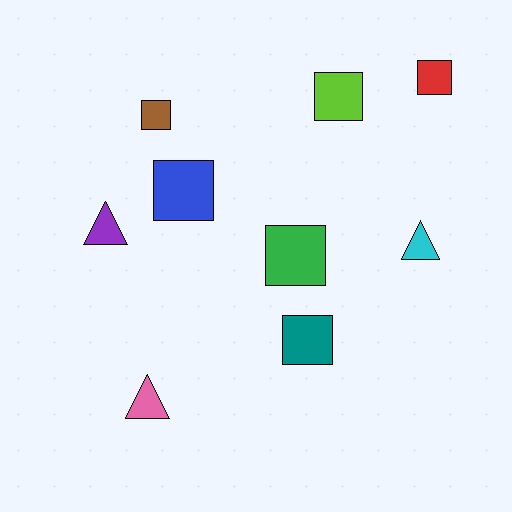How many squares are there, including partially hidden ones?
There are 6 squares.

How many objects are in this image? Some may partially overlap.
There are 9 objects.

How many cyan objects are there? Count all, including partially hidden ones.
There is 1 cyan object.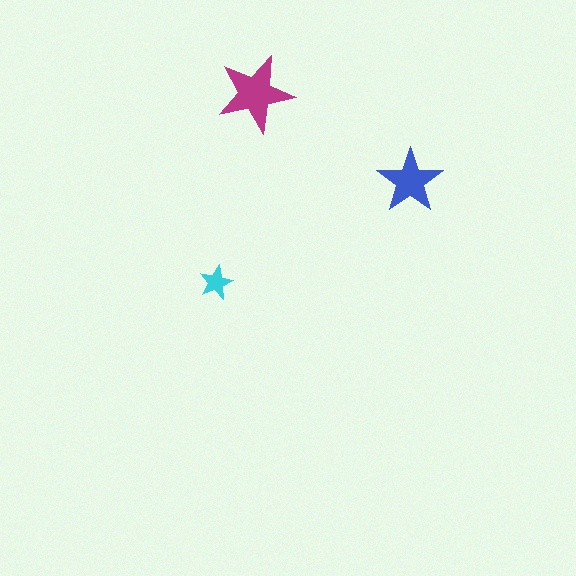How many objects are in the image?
There are 3 objects in the image.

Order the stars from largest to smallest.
the magenta one, the blue one, the cyan one.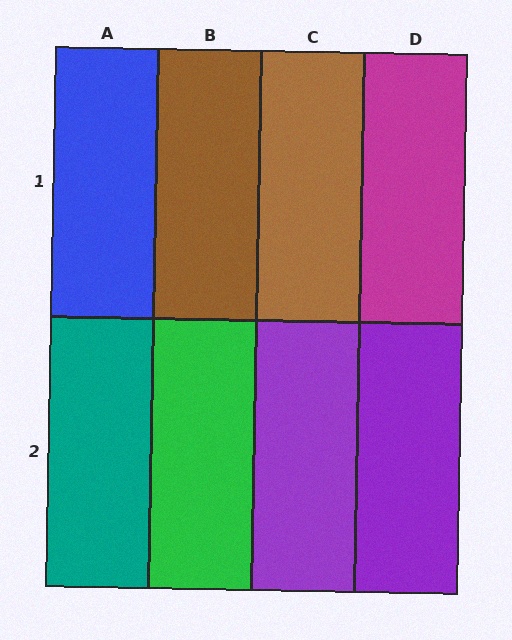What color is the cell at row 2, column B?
Green.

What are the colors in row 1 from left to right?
Blue, brown, brown, magenta.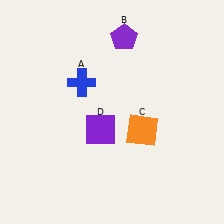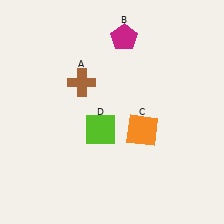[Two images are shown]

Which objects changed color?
A changed from blue to brown. B changed from purple to magenta. D changed from purple to lime.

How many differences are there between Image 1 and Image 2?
There are 3 differences between the two images.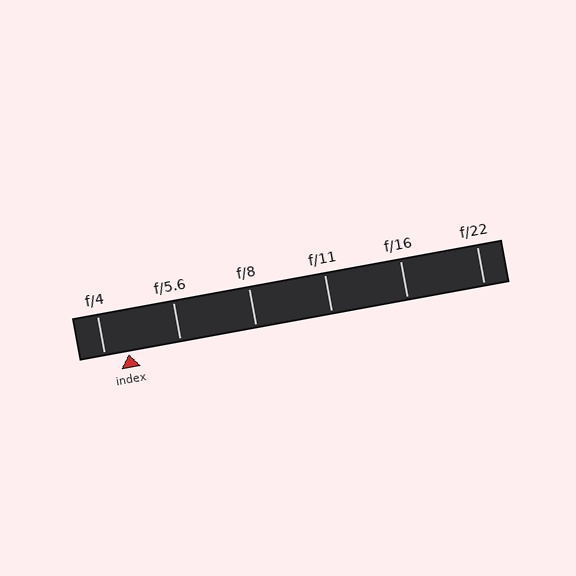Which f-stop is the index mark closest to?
The index mark is closest to f/4.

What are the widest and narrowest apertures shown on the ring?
The widest aperture shown is f/4 and the narrowest is f/22.